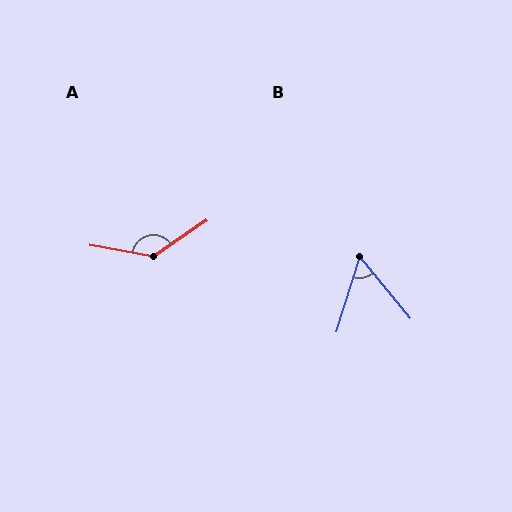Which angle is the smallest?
B, at approximately 57 degrees.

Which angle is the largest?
A, at approximately 136 degrees.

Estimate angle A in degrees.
Approximately 136 degrees.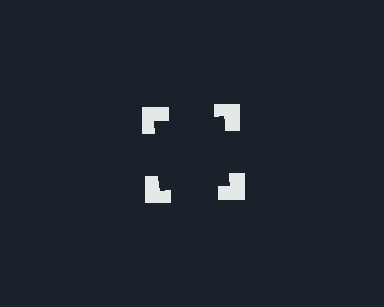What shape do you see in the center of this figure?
An illusory square — its edges are inferred from the aligned wedge cuts in the notched squares, not physically drawn.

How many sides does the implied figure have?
4 sides.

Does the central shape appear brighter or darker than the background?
It typically appears slightly darker than the background, even though no actual brightness change is drawn.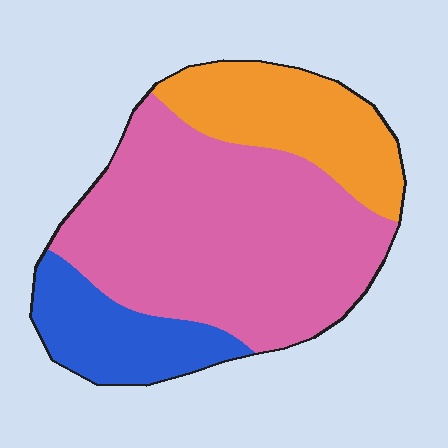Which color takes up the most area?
Pink, at roughly 60%.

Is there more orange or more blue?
Orange.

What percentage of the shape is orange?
Orange covers about 25% of the shape.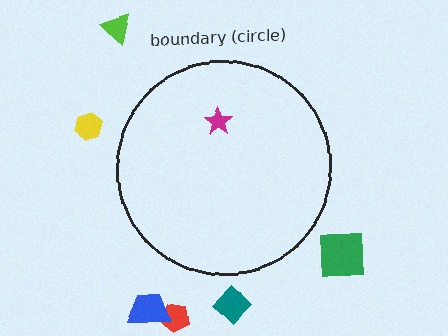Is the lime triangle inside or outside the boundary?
Outside.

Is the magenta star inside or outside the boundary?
Inside.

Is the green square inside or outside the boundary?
Outside.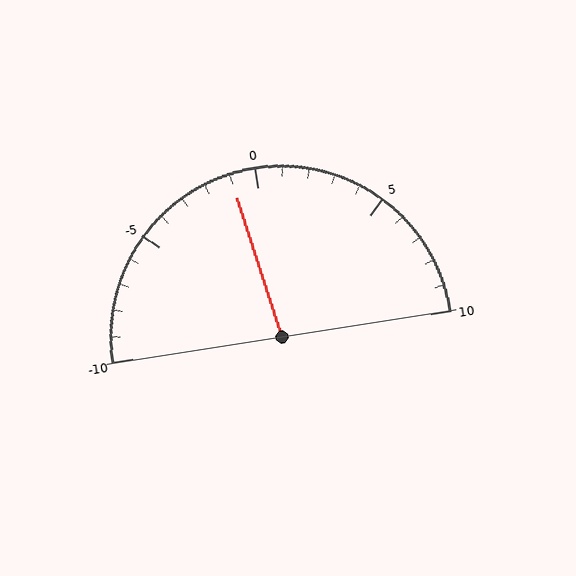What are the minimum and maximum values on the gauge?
The gauge ranges from -10 to 10.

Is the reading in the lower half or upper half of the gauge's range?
The reading is in the lower half of the range (-10 to 10).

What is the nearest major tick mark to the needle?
The nearest major tick mark is 0.